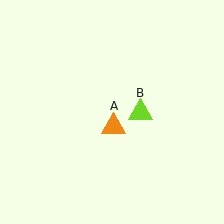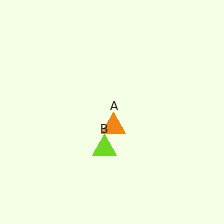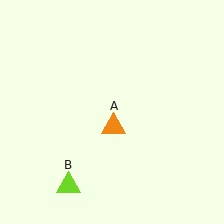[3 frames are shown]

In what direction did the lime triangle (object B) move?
The lime triangle (object B) moved down and to the left.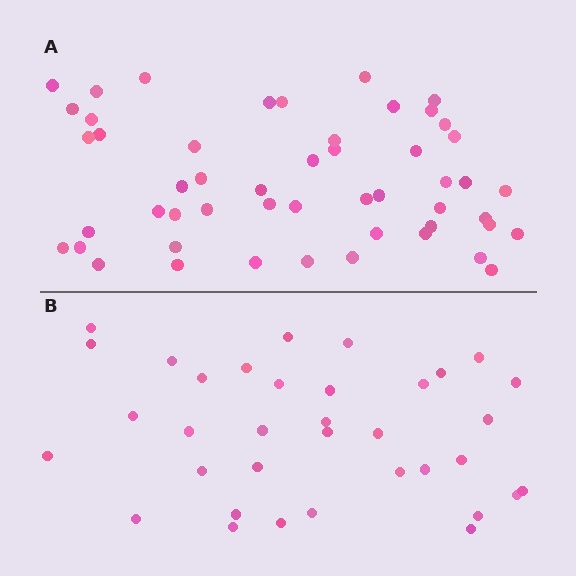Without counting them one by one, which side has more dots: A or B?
Region A (the top region) has more dots.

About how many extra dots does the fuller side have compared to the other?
Region A has approximately 15 more dots than region B.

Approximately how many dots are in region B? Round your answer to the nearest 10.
About 40 dots. (The exact count is 35, which rounds to 40.)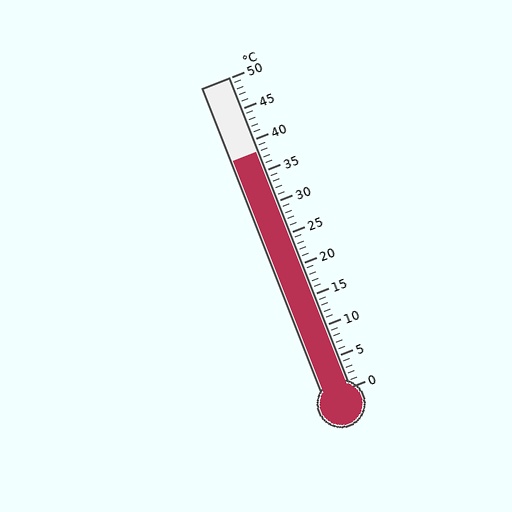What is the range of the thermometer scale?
The thermometer scale ranges from 0°C to 50°C.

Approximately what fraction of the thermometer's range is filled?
The thermometer is filled to approximately 75% of its range.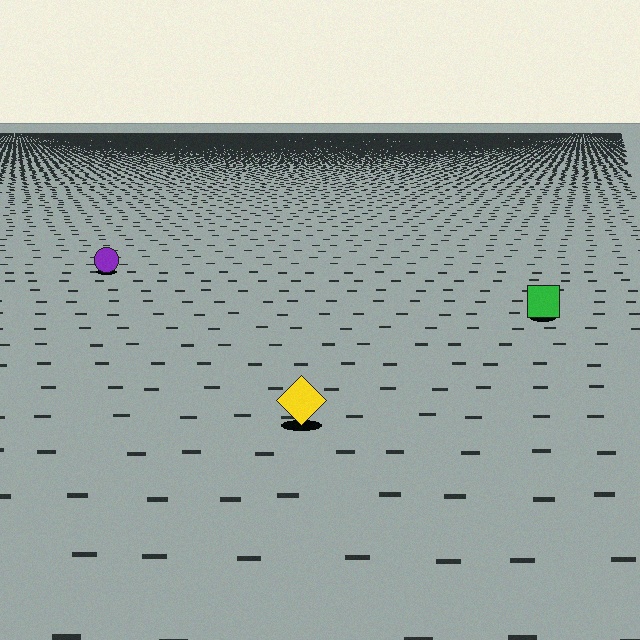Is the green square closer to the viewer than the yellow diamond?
No. The yellow diamond is closer — you can tell from the texture gradient: the ground texture is coarser near it.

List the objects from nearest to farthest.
From nearest to farthest: the yellow diamond, the green square, the purple circle.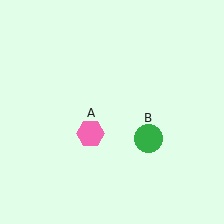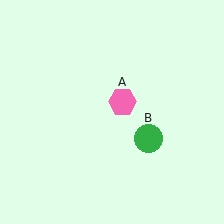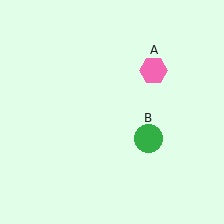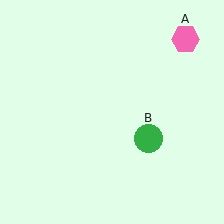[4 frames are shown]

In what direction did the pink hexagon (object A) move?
The pink hexagon (object A) moved up and to the right.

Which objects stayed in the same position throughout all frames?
Green circle (object B) remained stationary.